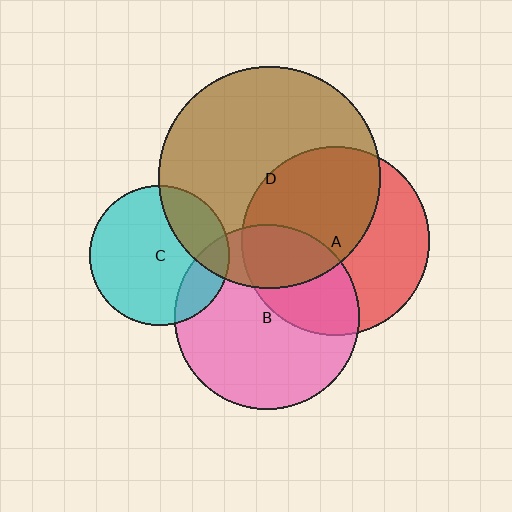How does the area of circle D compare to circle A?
Approximately 1.4 times.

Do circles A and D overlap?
Yes.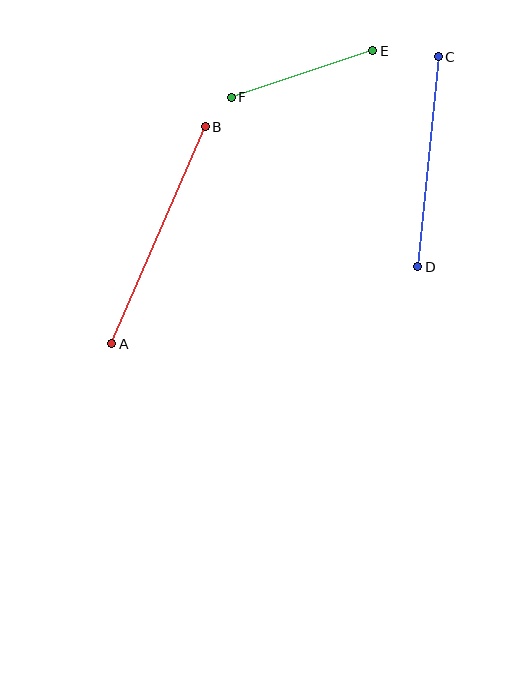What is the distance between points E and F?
The distance is approximately 149 pixels.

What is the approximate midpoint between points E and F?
The midpoint is at approximately (302, 74) pixels.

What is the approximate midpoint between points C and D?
The midpoint is at approximately (428, 162) pixels.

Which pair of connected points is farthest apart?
Points A and B are farthest apart.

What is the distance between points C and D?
The distance is approximately 211 pixels.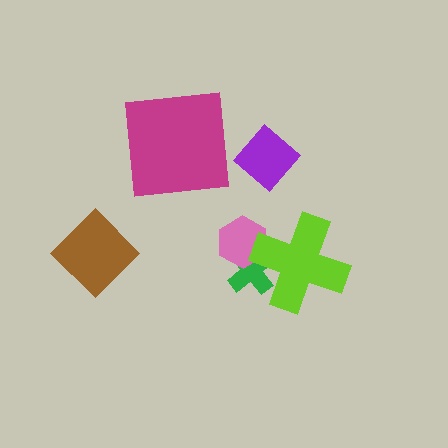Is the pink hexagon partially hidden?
Yes, it is partially covered by another shape.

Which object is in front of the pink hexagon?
The lime cross is in front of the pink hexagon.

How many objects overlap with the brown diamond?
0 objects overlap with the brown diamond.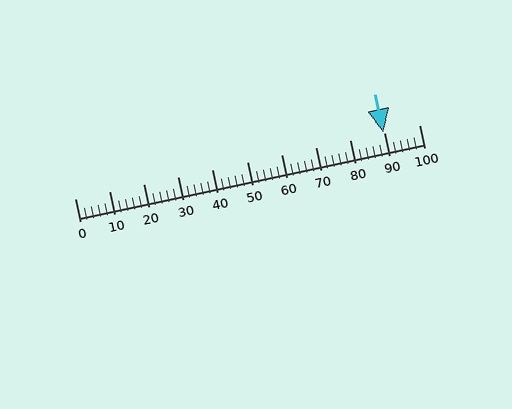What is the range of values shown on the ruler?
The ruler shows values from 0 to 100.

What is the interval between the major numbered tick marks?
The major tick marks are spaced 10 units apart.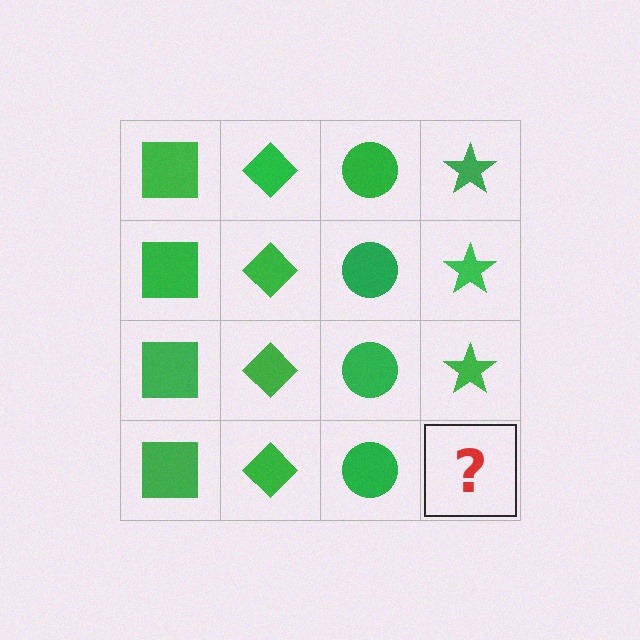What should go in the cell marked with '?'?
The missing cell should contain a green star.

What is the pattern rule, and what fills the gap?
The rule is that each column has a consistent shape. The gap should be filled with a green star.